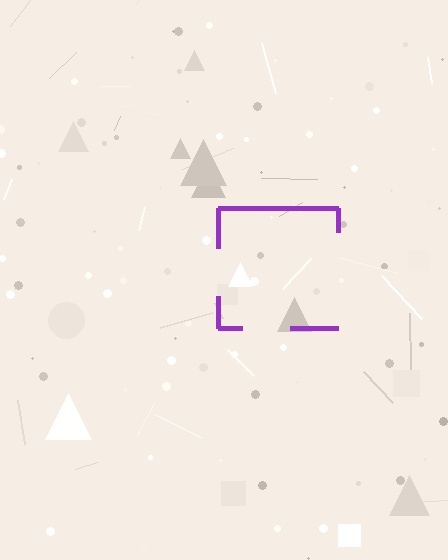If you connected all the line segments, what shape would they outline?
They would outline a square.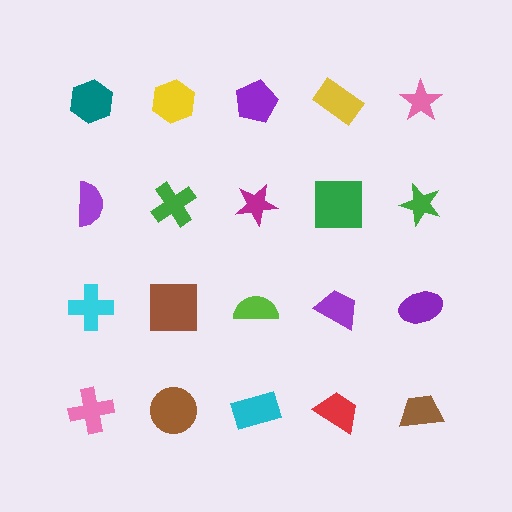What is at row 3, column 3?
A lime semicircle.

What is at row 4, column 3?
A cyan rectangle.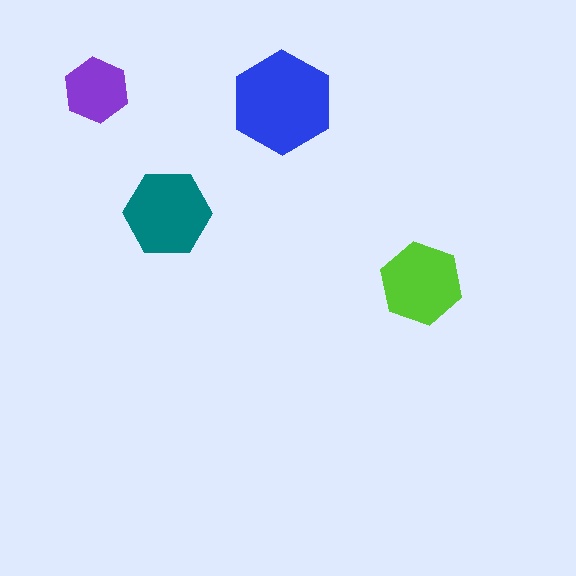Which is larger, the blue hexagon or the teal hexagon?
The blue one.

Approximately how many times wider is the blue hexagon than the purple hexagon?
About 1.5 times wider.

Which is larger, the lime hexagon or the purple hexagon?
The lime one.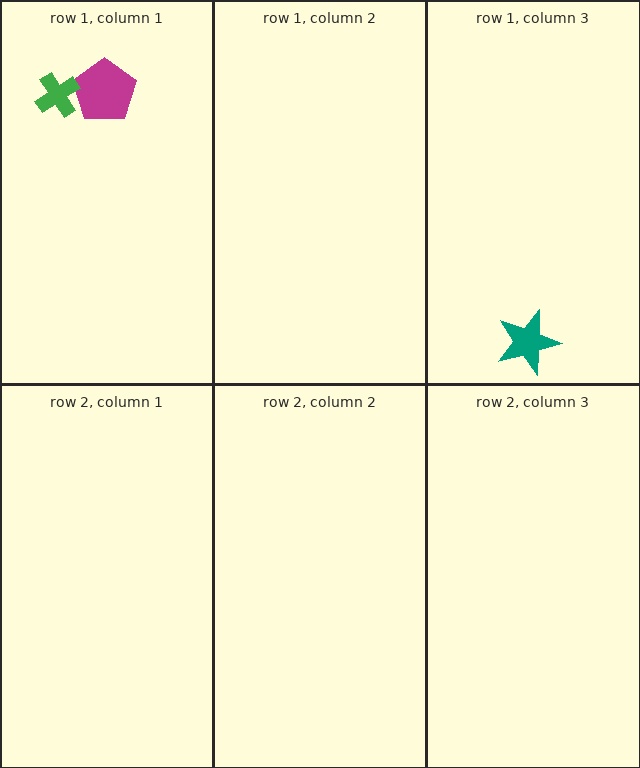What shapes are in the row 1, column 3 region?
The teal star.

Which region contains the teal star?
The row 1, column 3 region.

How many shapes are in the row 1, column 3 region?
1.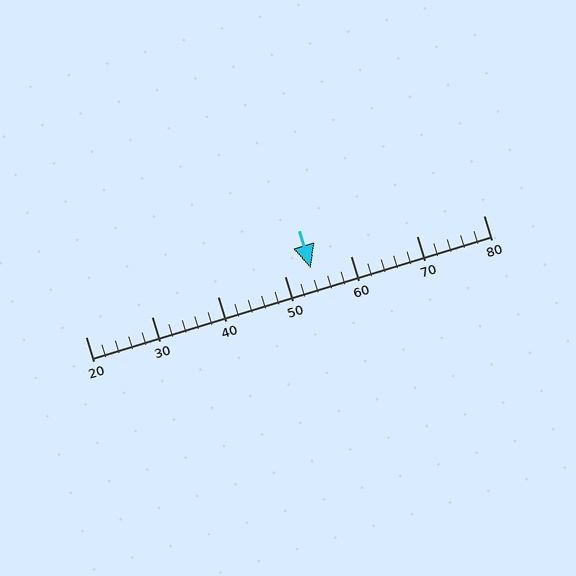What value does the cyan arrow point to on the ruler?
The cyan arrow points to approximately 54.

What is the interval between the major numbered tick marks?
The major tick marks are spaced 10 units apart.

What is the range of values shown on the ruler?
The ruler shows values from 20 to 80.